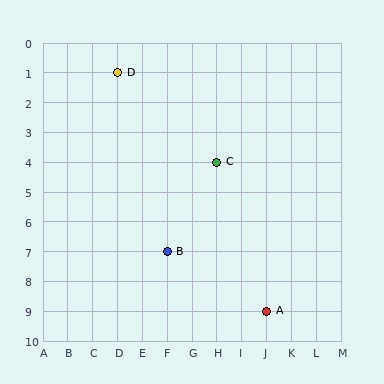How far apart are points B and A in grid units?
Points B and A are 4 columns and 2 rows apart (about 4.5 grid units diagonally).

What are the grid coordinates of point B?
Point B is at grid coordinates (F, 7).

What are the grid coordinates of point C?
Point C is at grid coordinates (H, 4).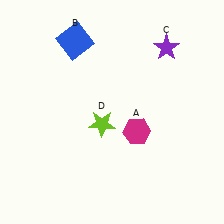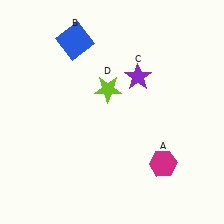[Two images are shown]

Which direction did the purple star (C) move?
The purple star (C) moved down.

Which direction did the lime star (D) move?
The lime star (D) moved up.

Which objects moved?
The objects that moved are: the magenta hexagon (A), the purple star (C), the lime star (D).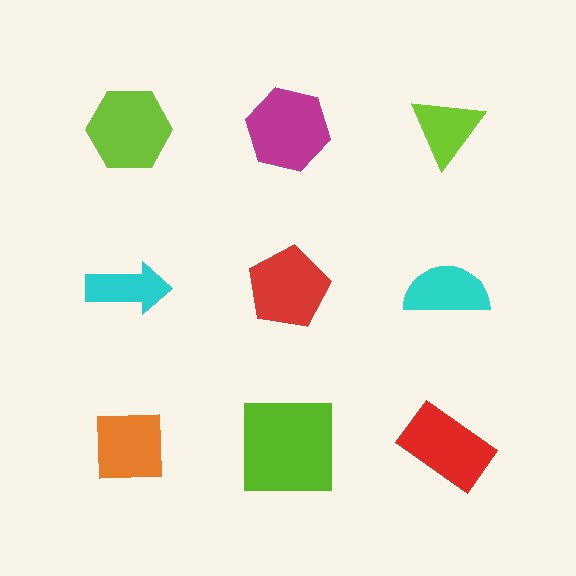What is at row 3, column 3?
A red rectangle.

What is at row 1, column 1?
A lime hexagon.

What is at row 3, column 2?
A lime square.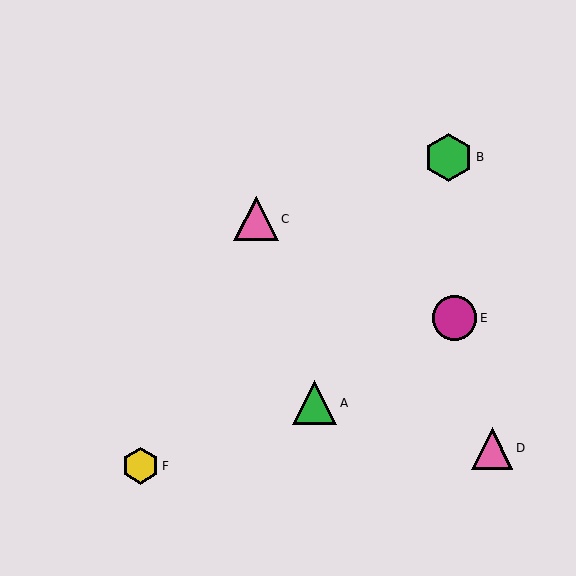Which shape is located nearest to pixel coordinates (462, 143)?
The green hexagon (labeled B) at (449, 157) is nearest to that location.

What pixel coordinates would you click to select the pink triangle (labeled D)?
Click at (492, 448) to select the pink triangle D.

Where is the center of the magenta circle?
The center of the magenta circle is at (455, 318).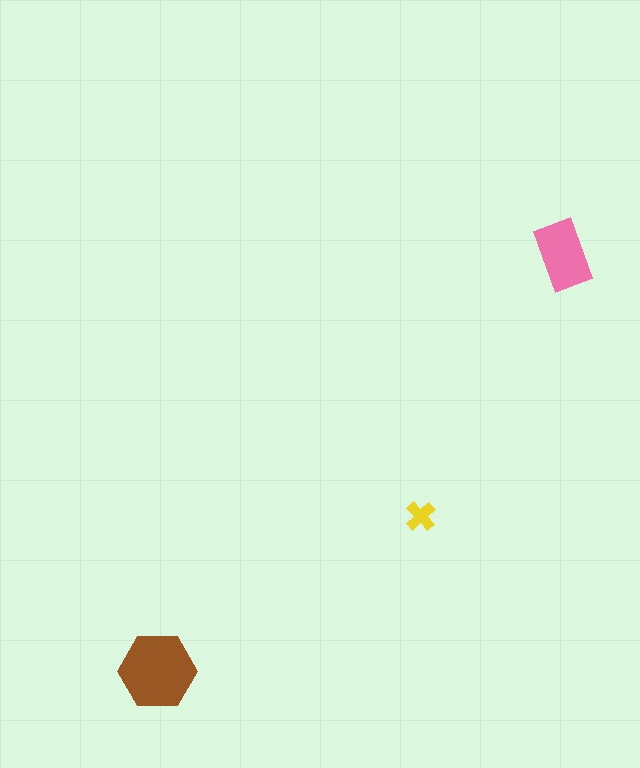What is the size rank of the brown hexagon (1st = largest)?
1st.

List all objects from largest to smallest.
The brown hexagon, the pink rectangle, the yellow cross.